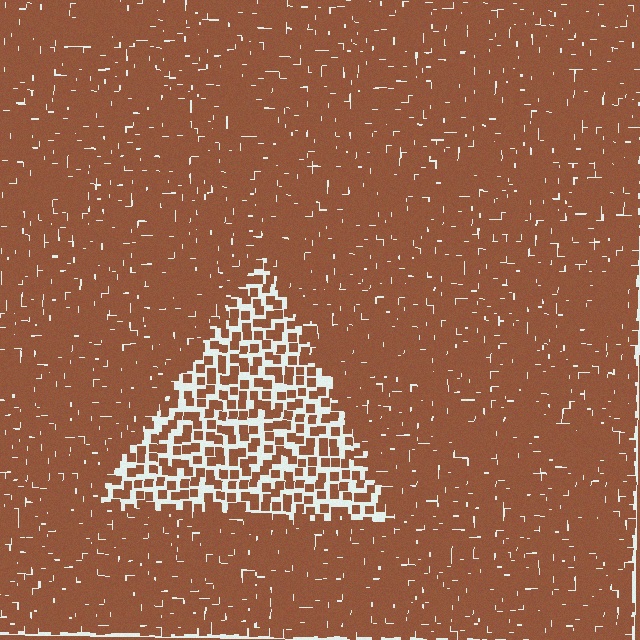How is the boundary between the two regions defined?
The boundary is defined by a change in element density (approximately 2.5x ratio). All elements are the same color, size, and shape.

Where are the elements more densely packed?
The elements are more densely packed outside the triangle boundary.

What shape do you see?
I see a triangle.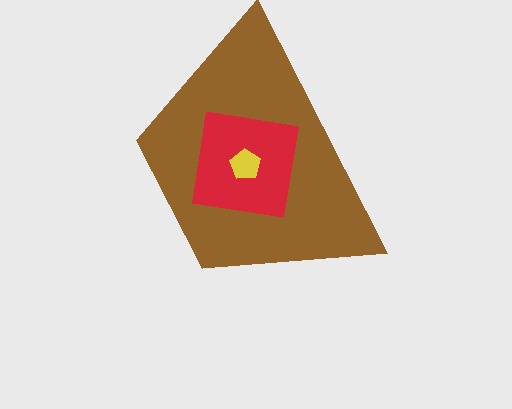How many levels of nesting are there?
3.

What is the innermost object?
The yellow pentagon.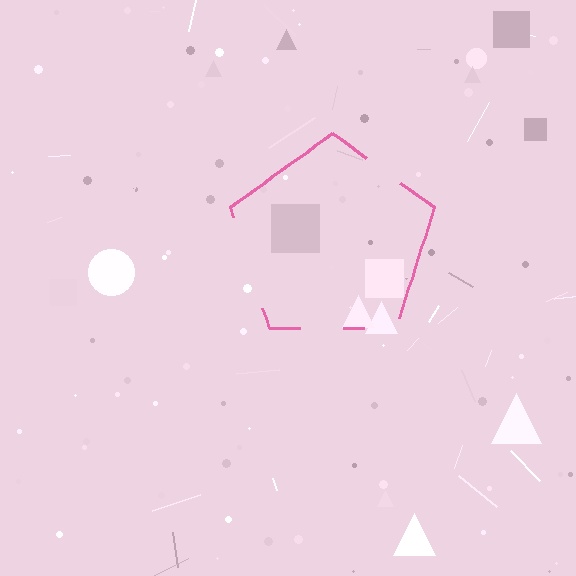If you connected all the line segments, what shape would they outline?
They would outline a pentagon.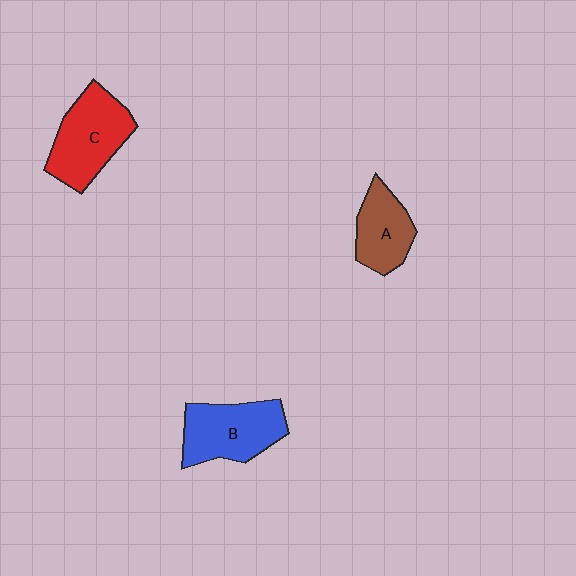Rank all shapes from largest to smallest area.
From largest to smallest: C (red), B (blue), A (brown).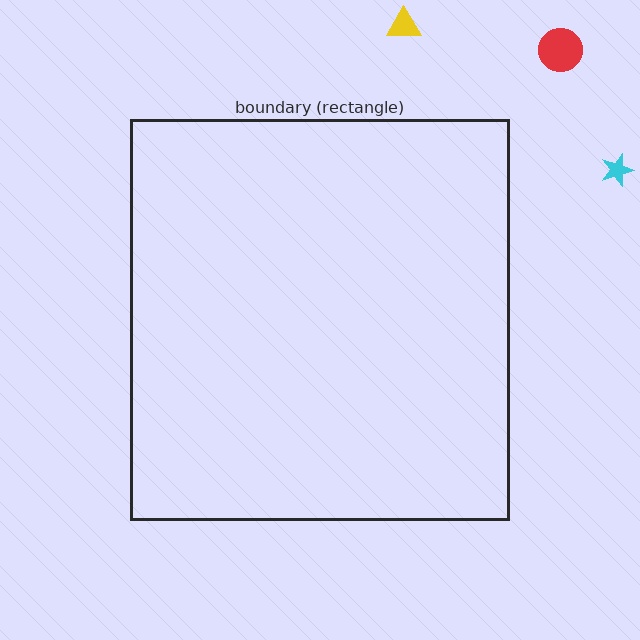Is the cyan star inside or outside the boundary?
Outside.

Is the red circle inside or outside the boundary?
Outside.